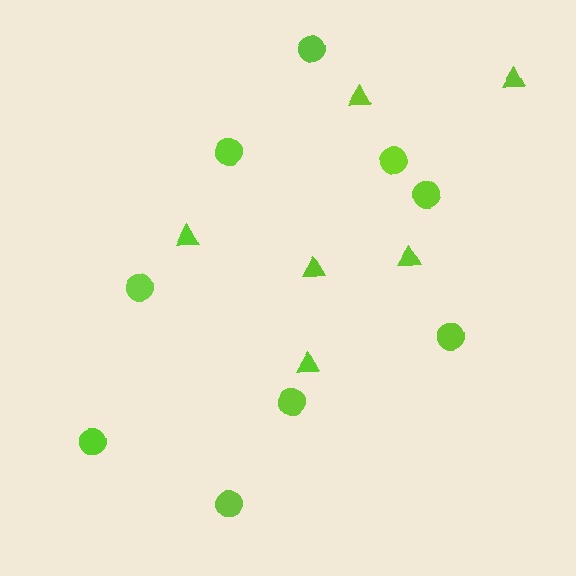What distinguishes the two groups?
There are 2 groups: one group of triangles (6) and one group of circles (9).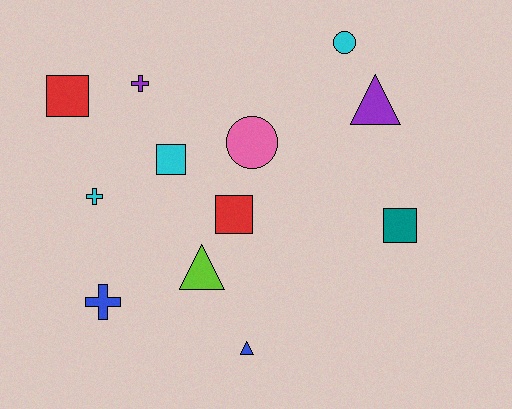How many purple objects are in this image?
There are 2 purple objects.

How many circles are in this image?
There are 2 circles.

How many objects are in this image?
There are 12 objects.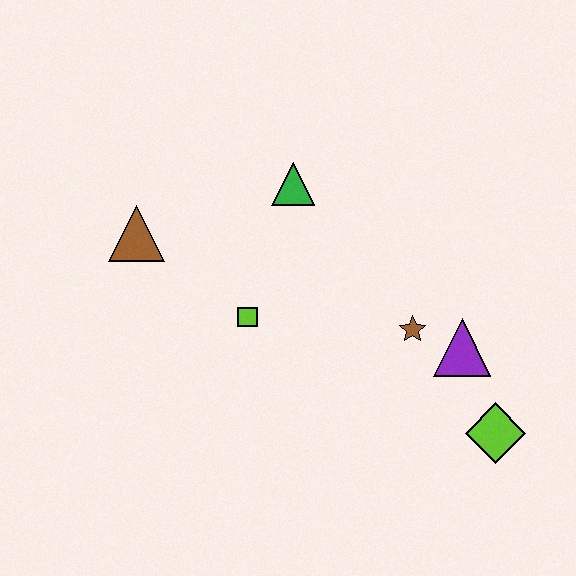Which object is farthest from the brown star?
The brown triangle is farthest from the brown star.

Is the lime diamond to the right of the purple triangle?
Yes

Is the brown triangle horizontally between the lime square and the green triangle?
No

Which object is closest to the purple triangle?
The brown star is closest to the purple triangle.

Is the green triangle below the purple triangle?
No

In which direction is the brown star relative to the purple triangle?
The brown star is to the left of the purple triangle.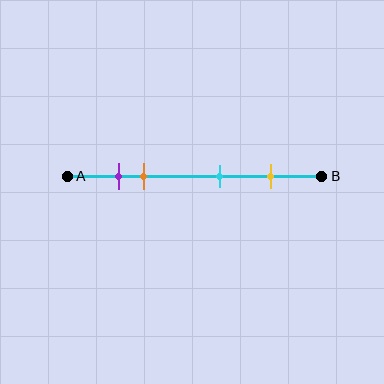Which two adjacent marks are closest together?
The purple and orange marks are the closest adjacent pair.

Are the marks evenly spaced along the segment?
No, the marks are not evenly spaced.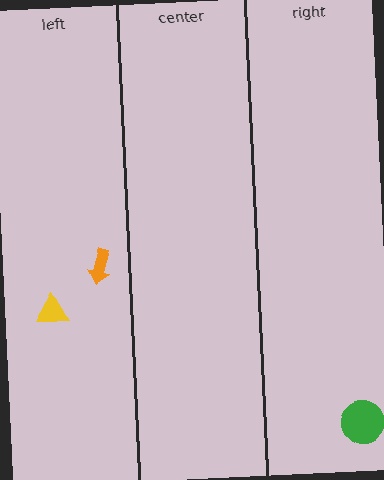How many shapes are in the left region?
2.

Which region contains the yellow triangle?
The left region.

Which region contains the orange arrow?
The left region.